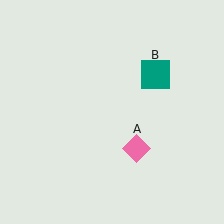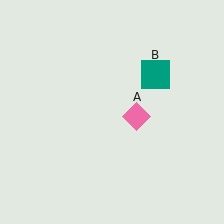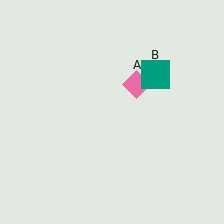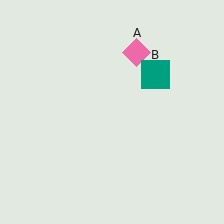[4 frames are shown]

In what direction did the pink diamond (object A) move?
The pink diamond (object A) moved up.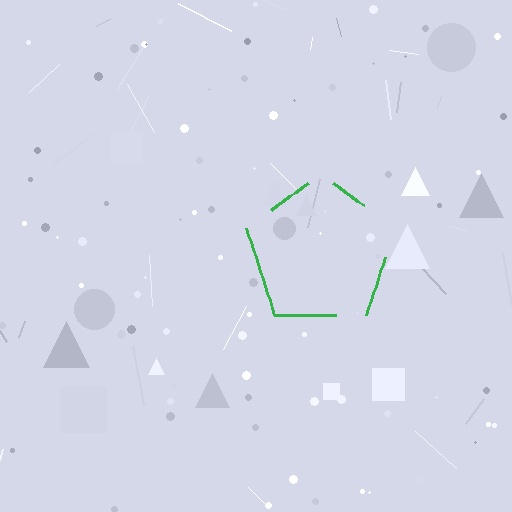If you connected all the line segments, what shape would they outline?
They would outline a pentagon.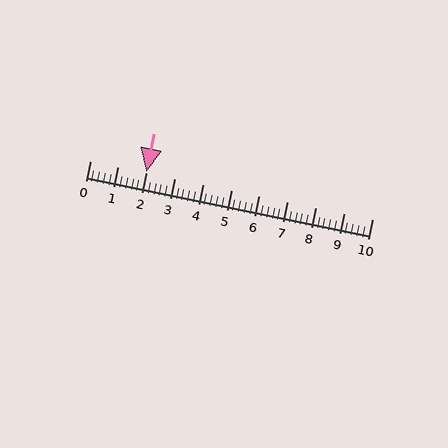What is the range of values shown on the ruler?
The ruler shows values from 0 to 10.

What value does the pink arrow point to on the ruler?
The pink arrow points to approximately 2.0.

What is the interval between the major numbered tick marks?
The major tick marks are spaced 1 units apart.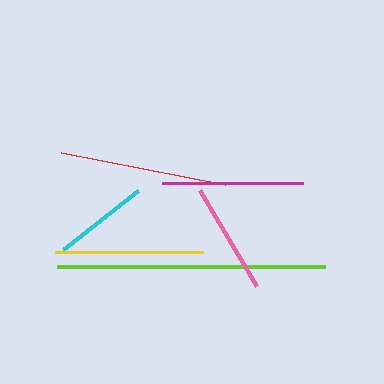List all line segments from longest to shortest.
From longest to shortest: lime, red, yellow, magenta, pink, cyan.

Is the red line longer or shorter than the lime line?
The lime line is longer than the red line.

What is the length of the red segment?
The red segment is approximately 167 pixels long.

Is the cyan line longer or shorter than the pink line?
The pink line is longer than the cyan line.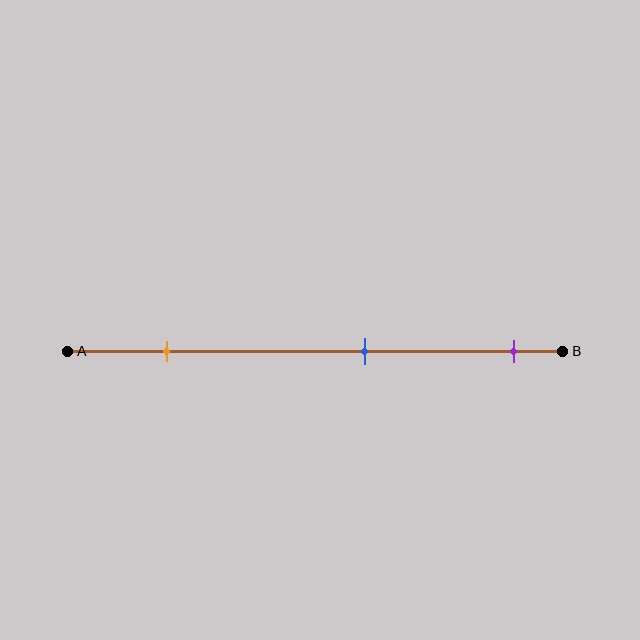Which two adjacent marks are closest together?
The blue and purple marks are the closest adjacent pair.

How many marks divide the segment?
There are 3 marks dividing the segment.